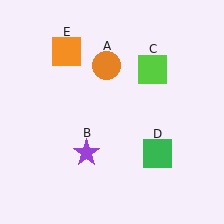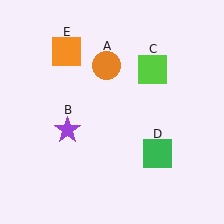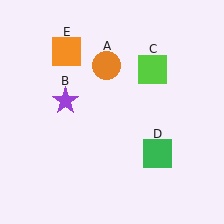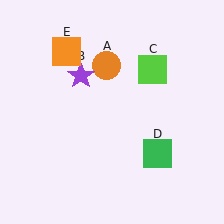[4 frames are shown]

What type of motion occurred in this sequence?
The purple star (object B) rotated clockwise around the center of the scene.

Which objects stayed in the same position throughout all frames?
Orange circle (object A) and lime square (object C) and green square (object D) and orange square (object E) remained stationary.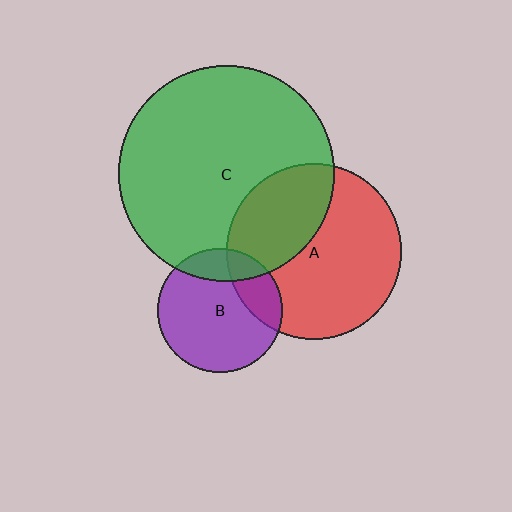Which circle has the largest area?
Circle C (green).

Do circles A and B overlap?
Yes.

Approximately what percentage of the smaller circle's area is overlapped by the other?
Approximately 20%.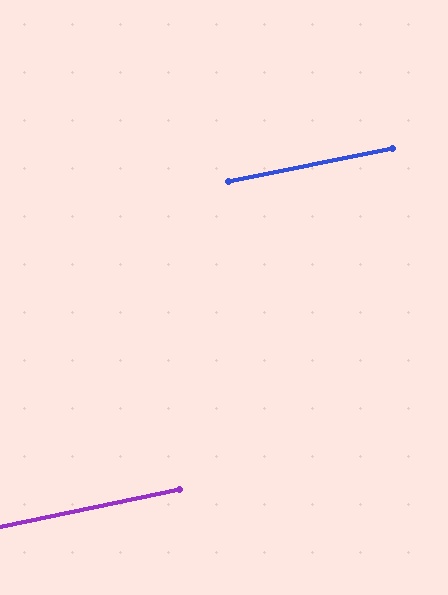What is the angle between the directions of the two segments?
Approximately 1 degree.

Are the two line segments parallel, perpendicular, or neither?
Parallel — their directions differ by only 0.6°.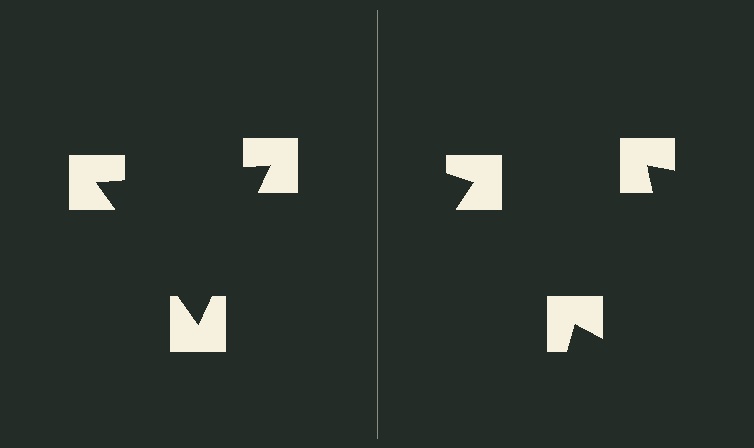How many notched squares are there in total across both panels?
6 — 3 on each side.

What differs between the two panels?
The notched squares are positioned identically on both sides; only the wedge orientations differ. On the left they align to a triangle; on the right they are misaligned.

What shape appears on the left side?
An illusory triangle.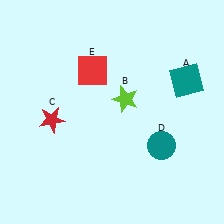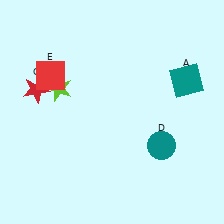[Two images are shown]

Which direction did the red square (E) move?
The red square (E) moved left.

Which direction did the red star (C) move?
The red star (C) moved up.